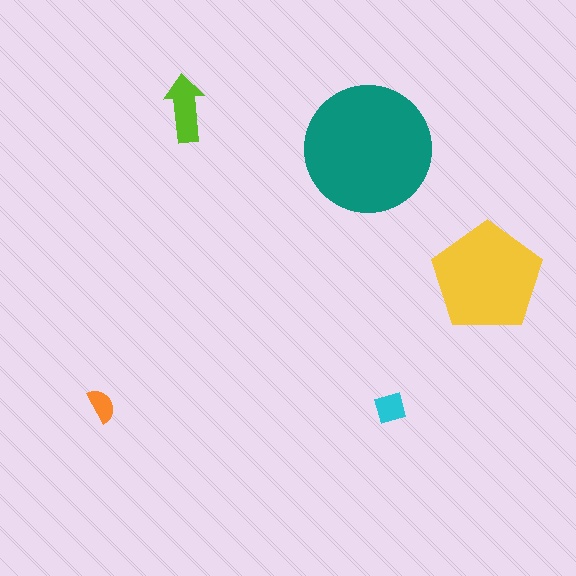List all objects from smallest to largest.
The orange semicircle, the cyan square, the lime arrow, the yellow pentagon, the teal circle.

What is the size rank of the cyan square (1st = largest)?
4th.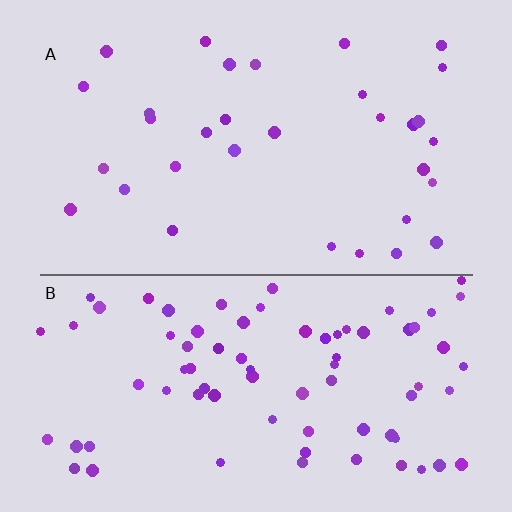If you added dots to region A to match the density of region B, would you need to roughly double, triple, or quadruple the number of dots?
Approximately double.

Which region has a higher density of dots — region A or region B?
B (the bottom).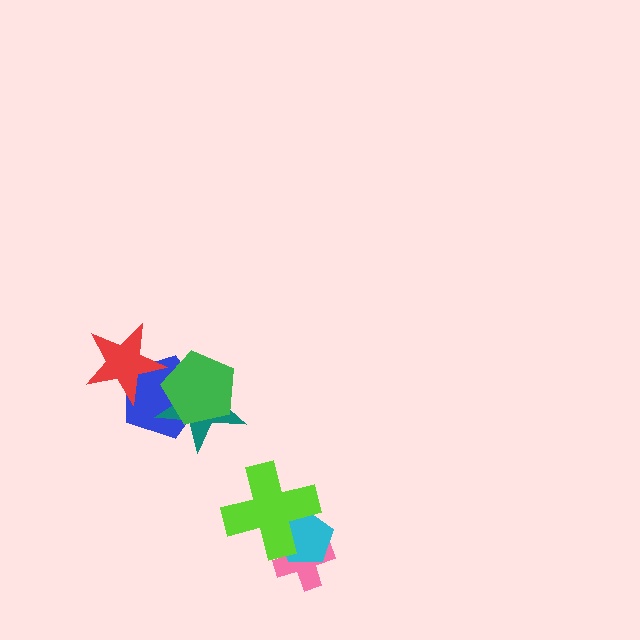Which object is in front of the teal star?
The green pentagon is in front of the teal star.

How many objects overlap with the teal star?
2 objects overlap with the teal star.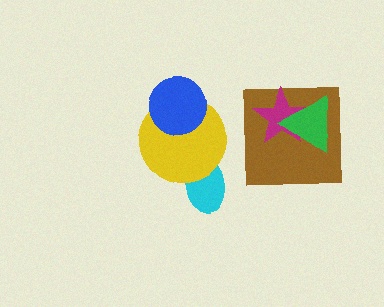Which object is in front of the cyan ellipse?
The yellow circle is in front of the cyan ellipse.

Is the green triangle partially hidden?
No, no other shape covers it.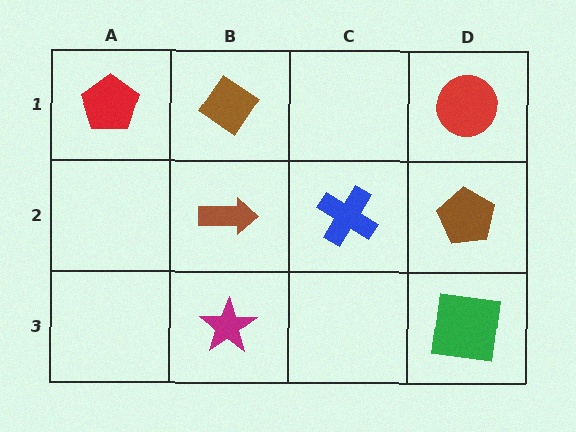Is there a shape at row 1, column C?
No, that cell is empty.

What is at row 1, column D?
A red circle.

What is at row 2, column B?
A brown arrow.